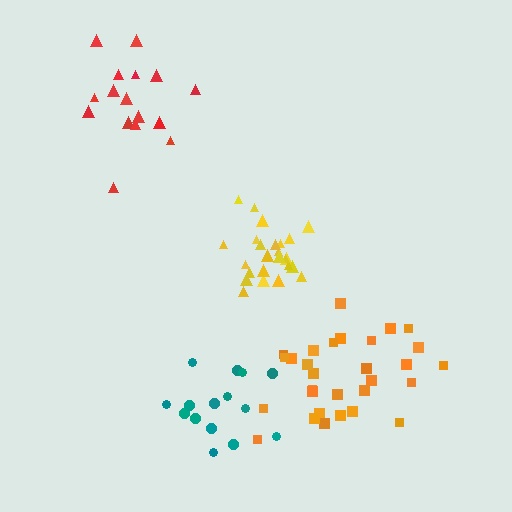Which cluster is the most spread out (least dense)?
Red.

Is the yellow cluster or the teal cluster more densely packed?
Yellow.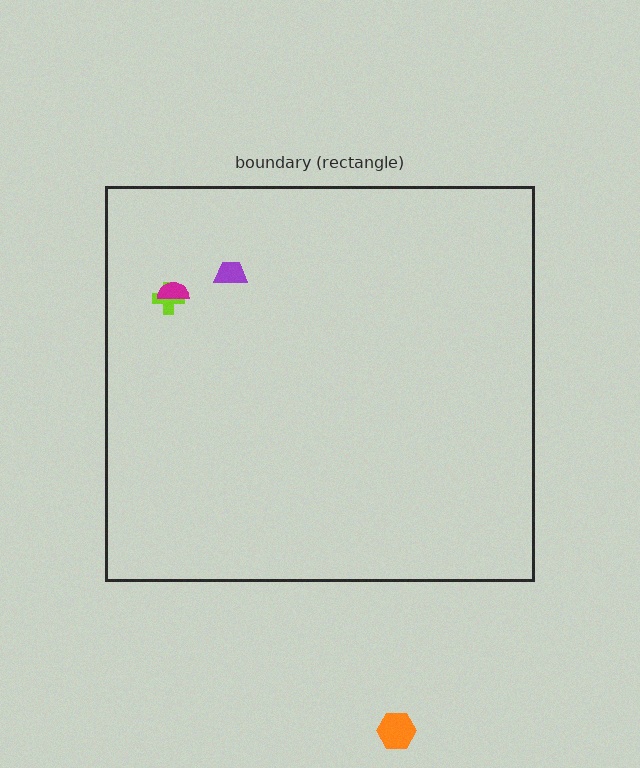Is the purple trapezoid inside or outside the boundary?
Inside.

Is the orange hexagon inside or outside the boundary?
Outside.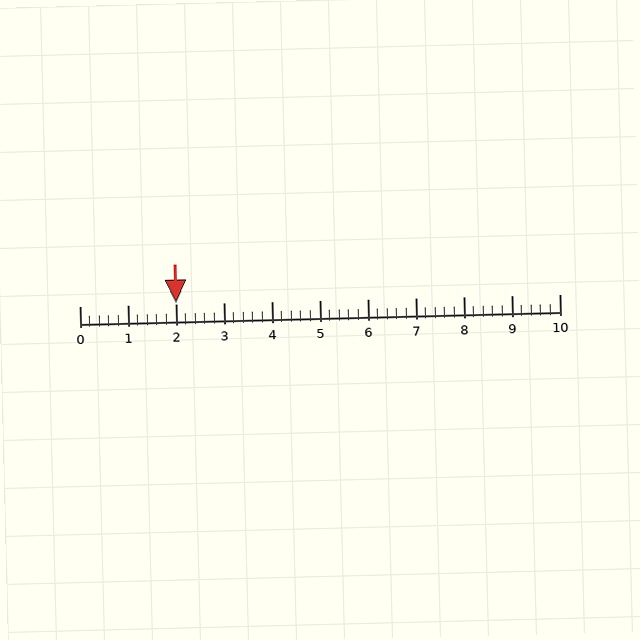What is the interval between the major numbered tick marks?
The major tick marks are spaced 1 units apart.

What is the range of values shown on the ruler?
The ruler shows values from 0 to 10.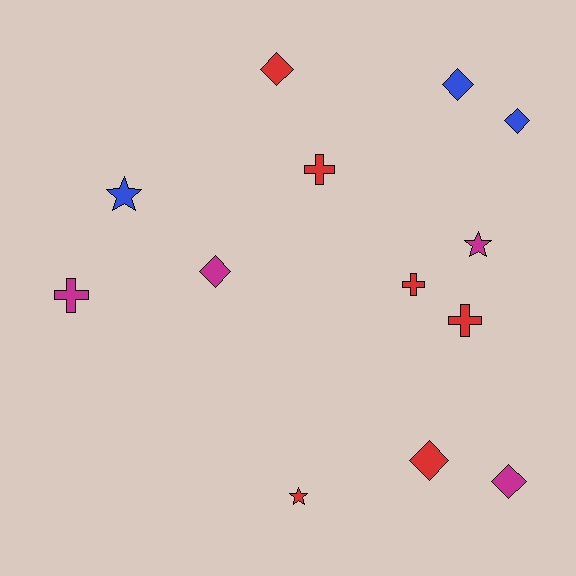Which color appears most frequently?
Red, with 6 objects.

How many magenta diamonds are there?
There are 2 magenta diamonds.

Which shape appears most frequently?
Diamond, with 6 objects.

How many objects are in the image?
There are 13 objects.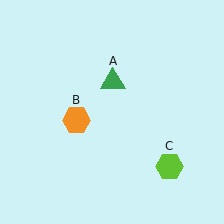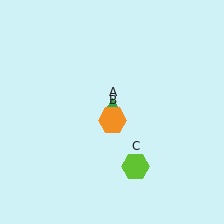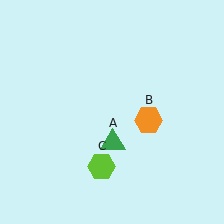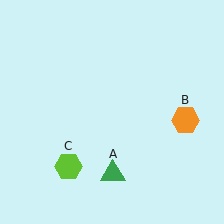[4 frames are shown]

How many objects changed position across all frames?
3 objects changed position: green triangle (object A), orange hexagon (object B), lime hexagon (object C).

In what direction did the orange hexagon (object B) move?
The orange hexagon (object B) moved right.